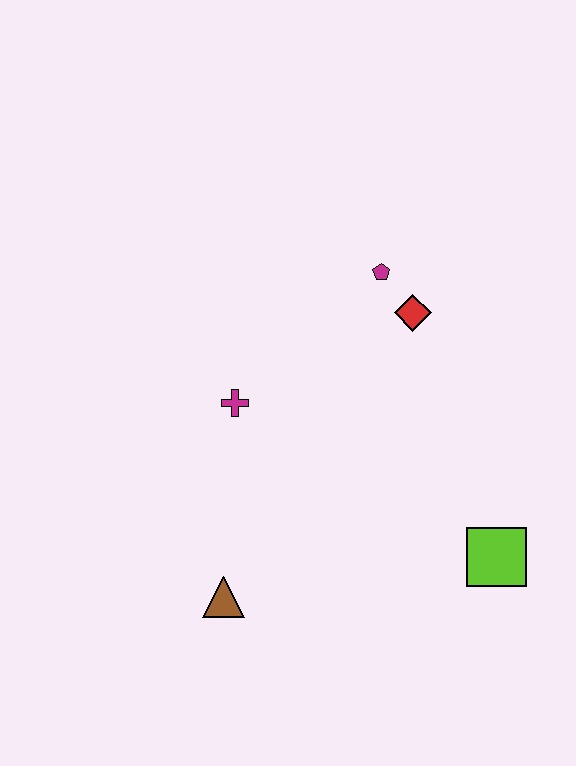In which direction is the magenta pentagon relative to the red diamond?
The magenta pentagon is above the red diamond.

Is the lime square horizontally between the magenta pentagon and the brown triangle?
No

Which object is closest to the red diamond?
The magenta pentagon is closest to the red diamond.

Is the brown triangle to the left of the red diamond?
Yes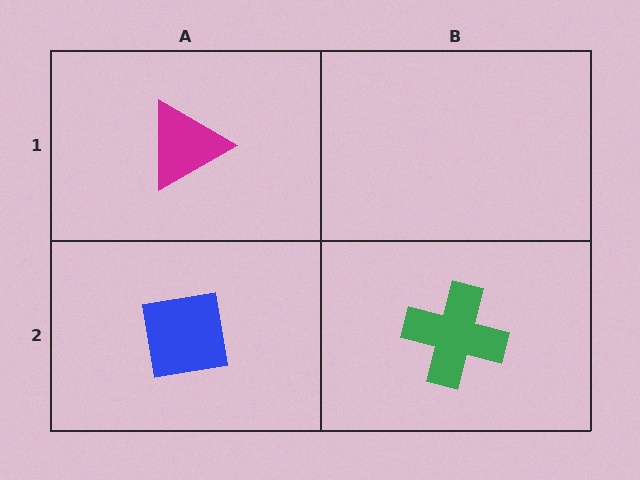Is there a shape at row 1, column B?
No, that cell is empty.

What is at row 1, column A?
A magenta triangle.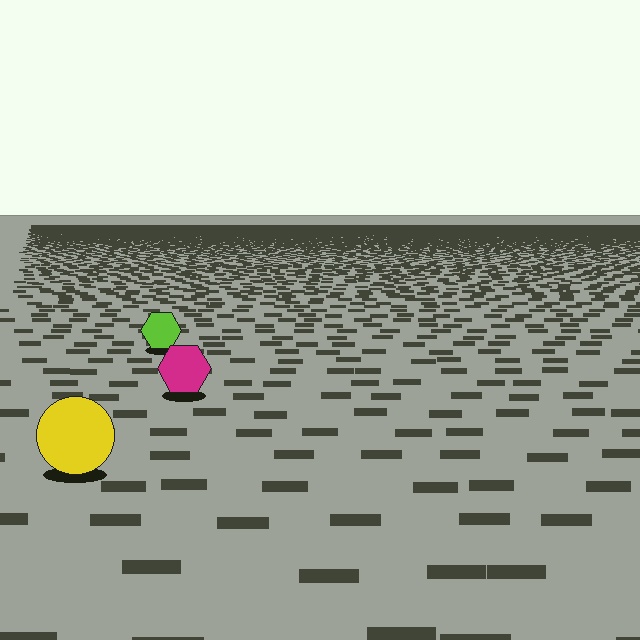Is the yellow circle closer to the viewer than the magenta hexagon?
Yes. The yellow circle is closer — you can tell from the texture gradient: the ground texture is coarser near it.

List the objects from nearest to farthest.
From nearest to farthest: the yellow circle, the magenta hexagon, the lime hexagon.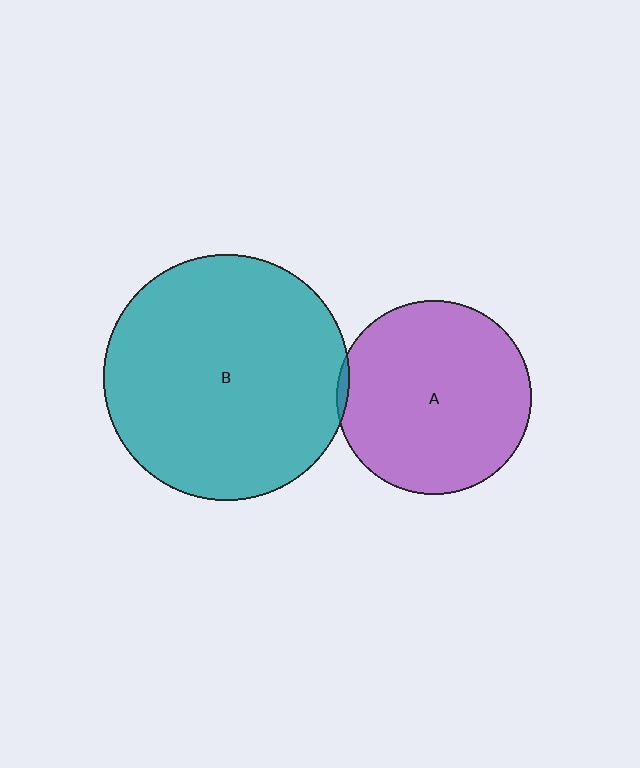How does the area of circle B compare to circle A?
Approximately 1.6 times.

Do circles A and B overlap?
Yes.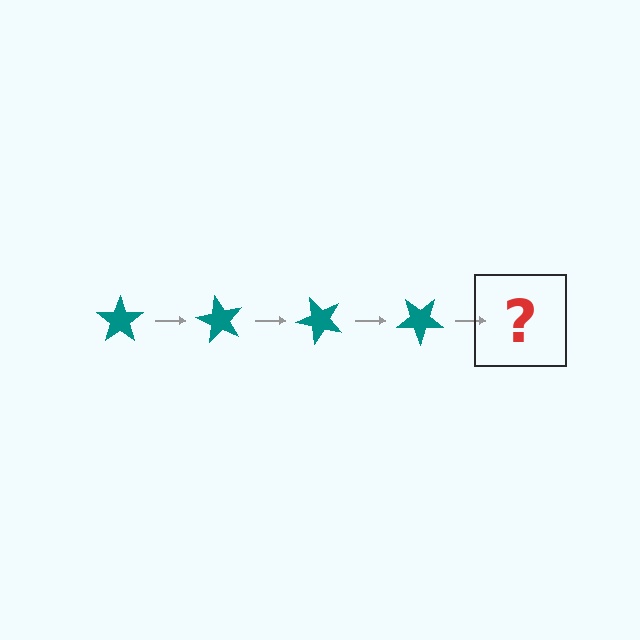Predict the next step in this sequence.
The next step is a teal star rotated 240 degrees.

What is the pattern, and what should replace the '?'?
The pattern is that the star rotates 60 degrees each step. The '?' should be a teal star rotated 240 degrees.